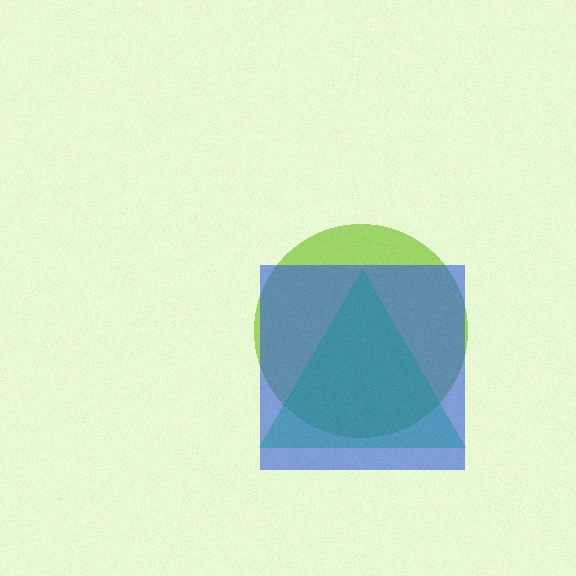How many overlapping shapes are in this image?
There are 3 overlapping shapes in the image.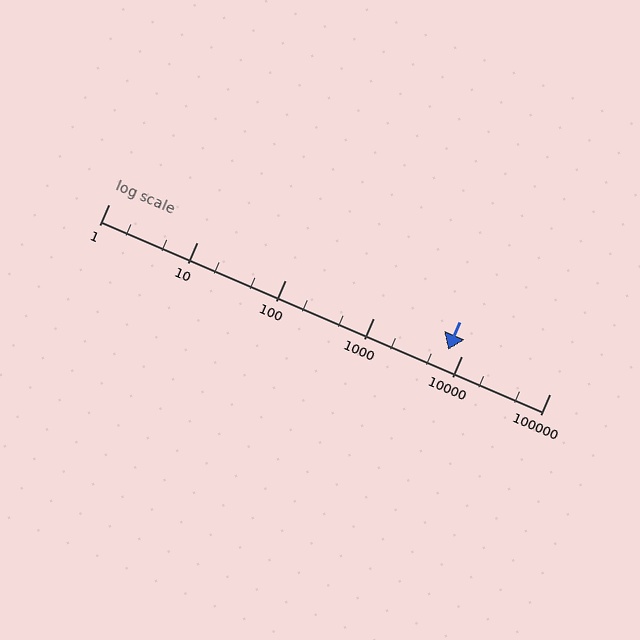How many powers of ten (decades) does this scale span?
The scale spans 5 decades, from 1 to 100000.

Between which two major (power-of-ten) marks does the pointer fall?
The pointer is between 1000 and 10000.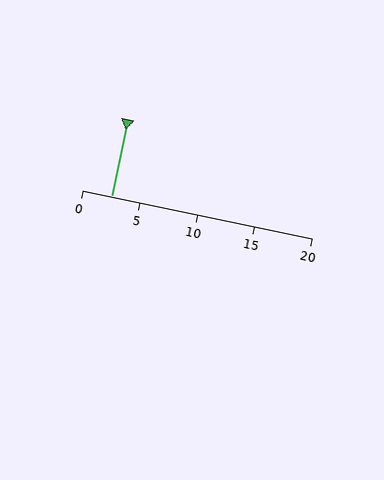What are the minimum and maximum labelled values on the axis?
The axis runs from 0 to 20.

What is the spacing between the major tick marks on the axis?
The major ticks are spaced 5 apart.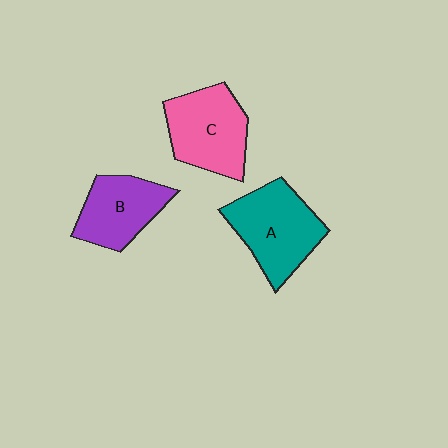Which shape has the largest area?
Shape A (teal).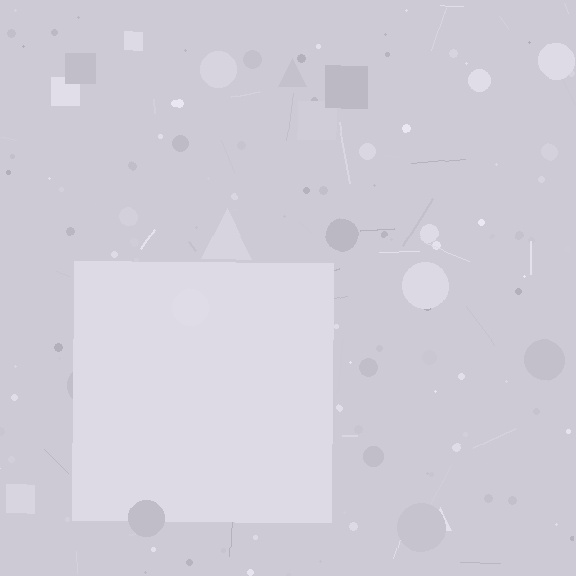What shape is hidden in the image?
A square is hidden in the image.